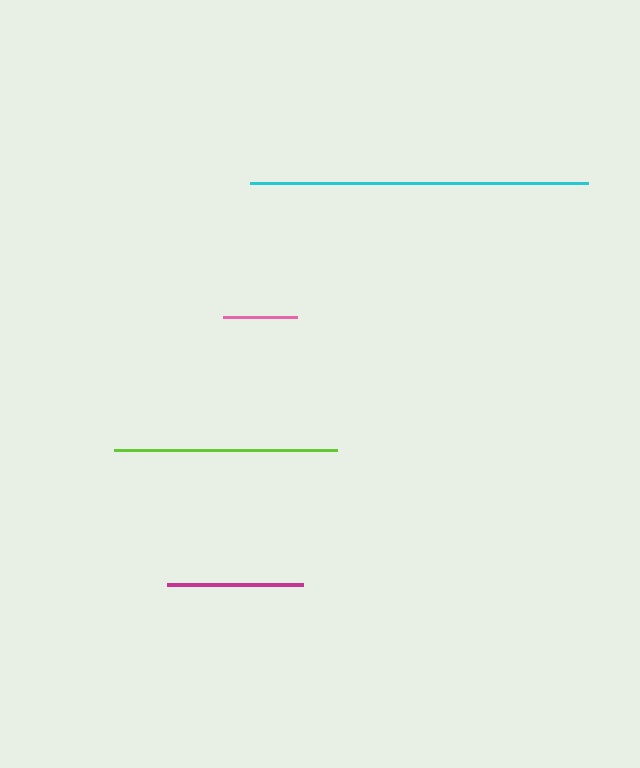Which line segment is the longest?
The cyan line is the longest at approximately 338 pixels.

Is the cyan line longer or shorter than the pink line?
The cyan line is longer than the pink line.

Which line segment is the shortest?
The pink line is the shortest at approximately 74 pixels.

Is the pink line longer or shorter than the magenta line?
The magenta line is longer than the pink line.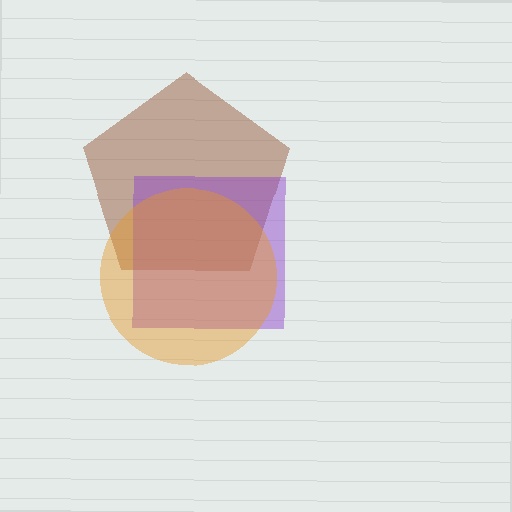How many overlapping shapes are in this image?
There are 3 overlapping shapes in the image.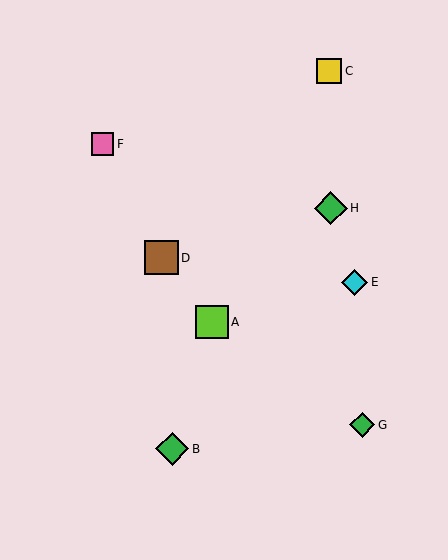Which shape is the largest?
The brown square (labeled D) is the largest.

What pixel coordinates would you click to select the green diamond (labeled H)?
Click at (331, 208) to select the green diamond H.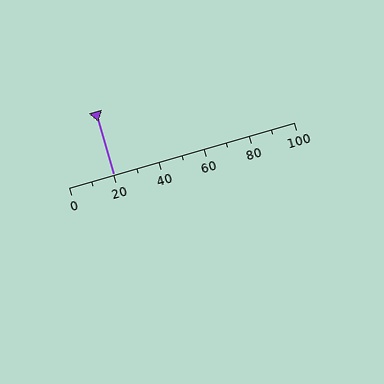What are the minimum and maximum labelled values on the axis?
The axis runs from 0 to 100.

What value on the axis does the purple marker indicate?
The marker indicates approximately 20.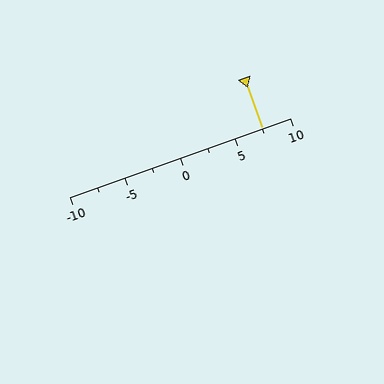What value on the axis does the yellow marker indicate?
The marker indicates approximately 7.5.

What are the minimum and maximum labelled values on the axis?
The axis runs from -10 to 10.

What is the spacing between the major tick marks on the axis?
The major ticks are spaced 5 apart.